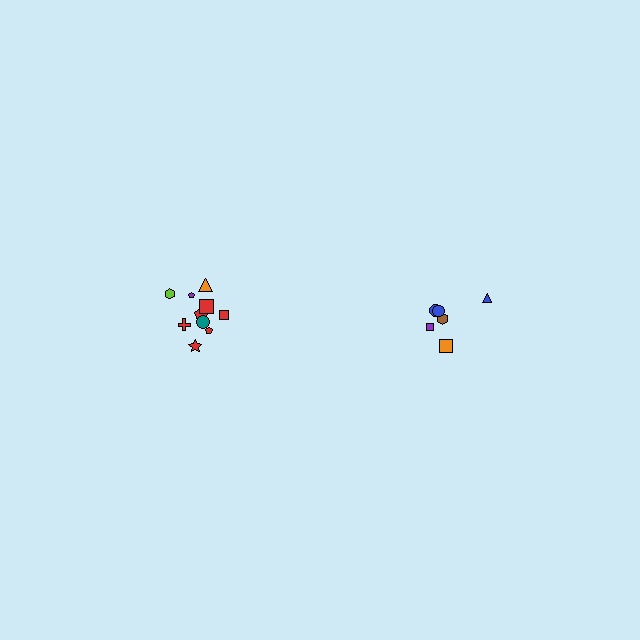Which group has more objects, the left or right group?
The left group.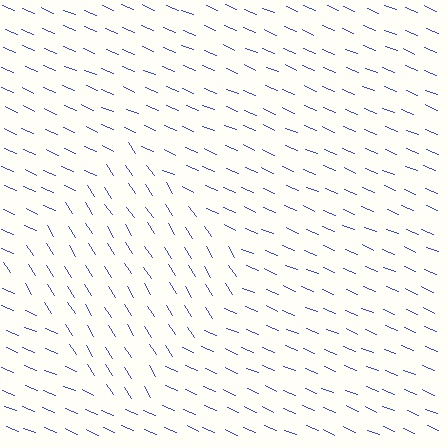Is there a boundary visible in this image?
Yes, there is a texture boundary formed by a change in line orientation.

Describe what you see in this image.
The image is filled with small blue line segments. A diamond region in the image has lines oriented differently from the surrounding lines, creating a visible texture boundary.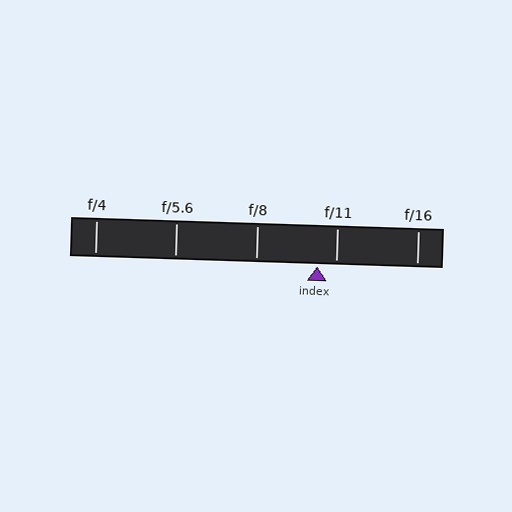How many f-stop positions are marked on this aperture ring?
There are 5 f-stop positions marked.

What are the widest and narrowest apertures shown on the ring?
The widest aperture shown is f/4 and the narrowest is f/16.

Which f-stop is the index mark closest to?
The index mark is closest to f/11.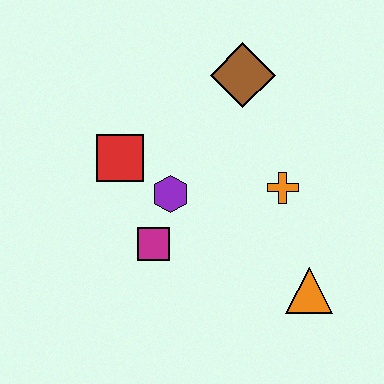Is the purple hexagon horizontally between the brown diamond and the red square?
Yes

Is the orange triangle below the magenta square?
Yes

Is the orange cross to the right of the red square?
Yes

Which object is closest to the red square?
The purple hexagon is closest to the red square.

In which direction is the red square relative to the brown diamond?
The red square is to the left of the brown diamond.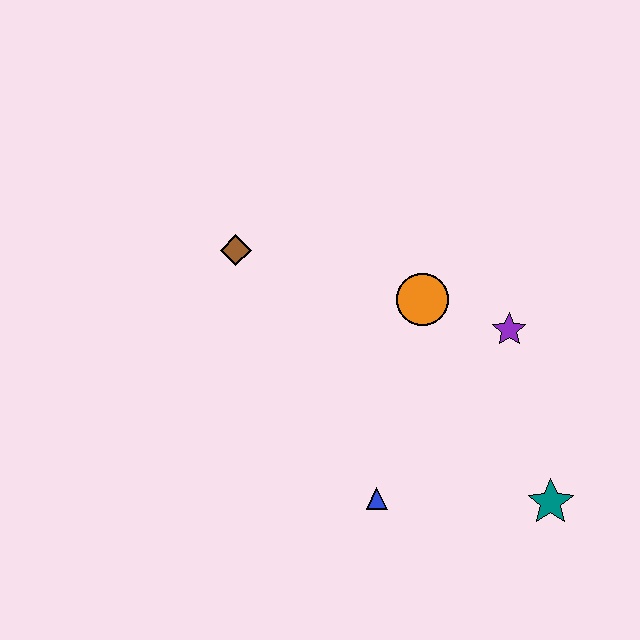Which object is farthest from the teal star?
The brown diamond is farthest from the teal star.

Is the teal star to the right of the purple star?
Yes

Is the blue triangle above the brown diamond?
No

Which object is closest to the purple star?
The orange circle is closest to the purple star.